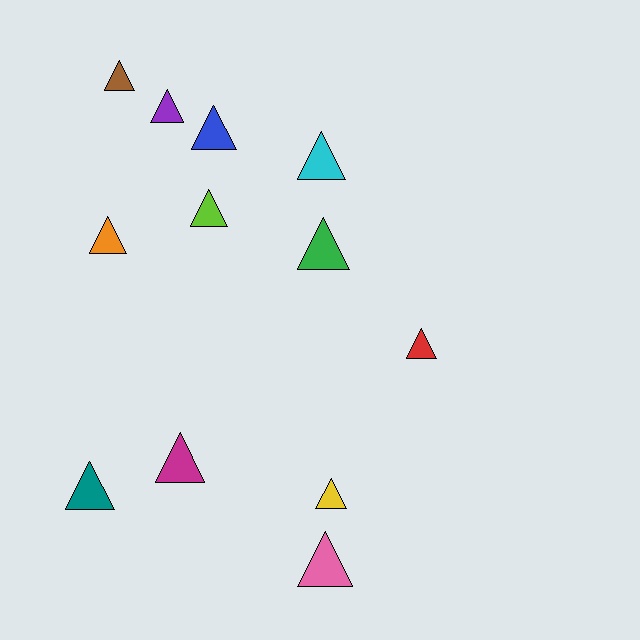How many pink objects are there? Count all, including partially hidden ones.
There is 1 pink object.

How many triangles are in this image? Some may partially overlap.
There are 12 triangles.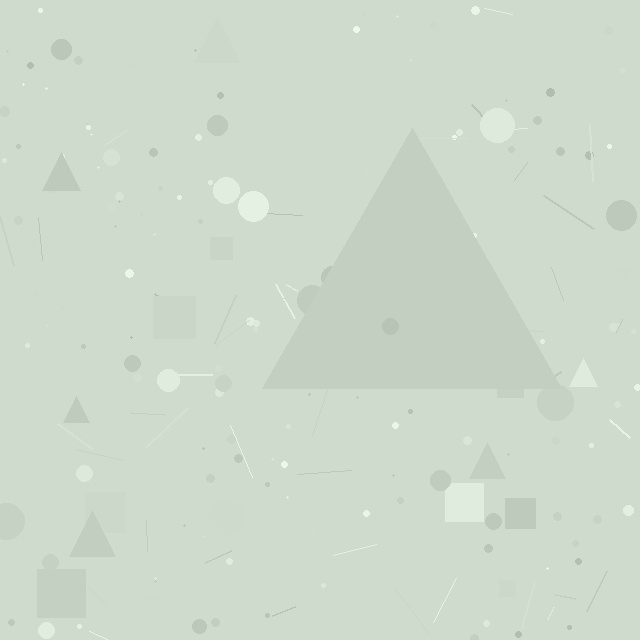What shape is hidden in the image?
A triangle is hidden in the image.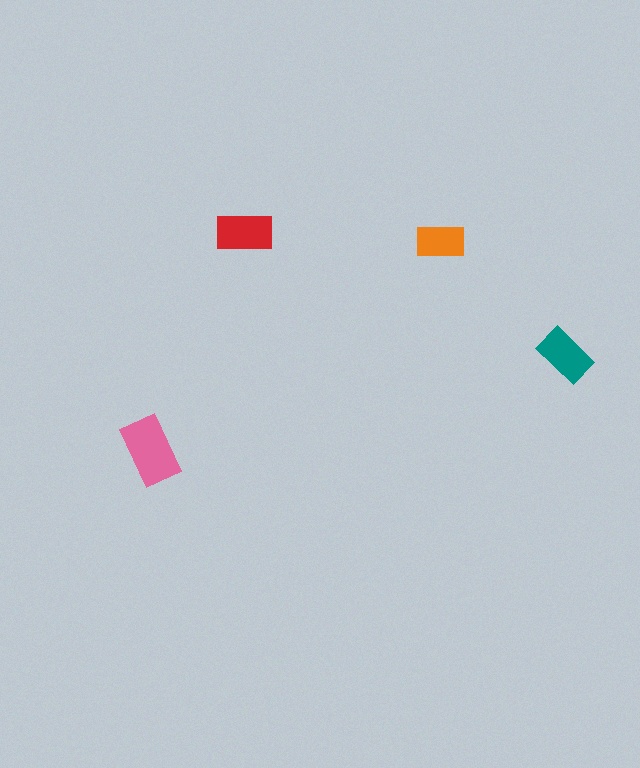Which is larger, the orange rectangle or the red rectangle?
The red one.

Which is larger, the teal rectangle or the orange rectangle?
The teal one.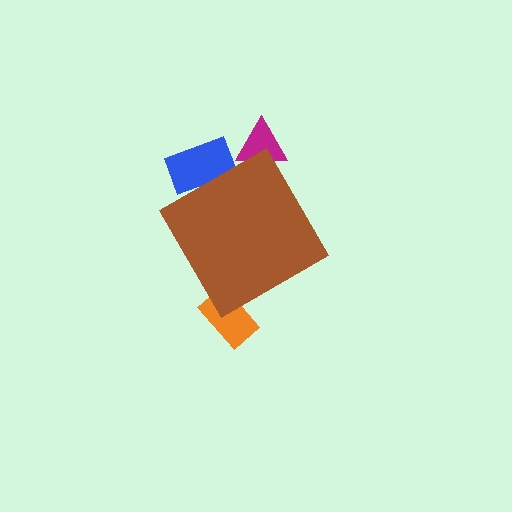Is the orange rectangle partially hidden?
Yes, the orange rectangle is partially hidden behind the brown diamond.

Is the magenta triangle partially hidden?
Yes, the magenta triangle is partially hidden behind the brown diamond.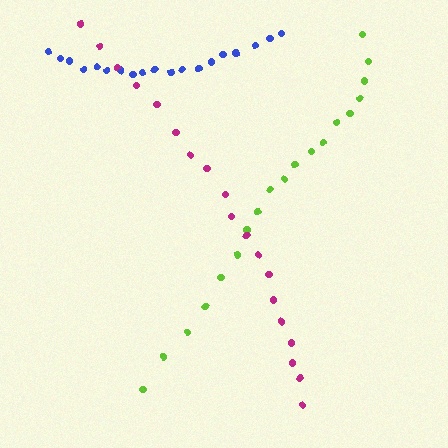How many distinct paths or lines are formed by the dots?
There are 3 distinct paths.